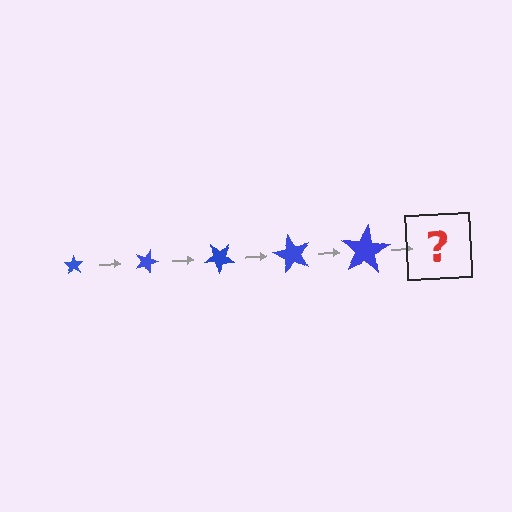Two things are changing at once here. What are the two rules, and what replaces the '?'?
The two rules are that the star grows larger each step and it rotates 20 degrees each step. The '?' should be a star, larger than the previous one and rotated 100 degrees from the start.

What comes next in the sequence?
The next element should be a star, larger than the previous one and rotated 100 degrees from the start.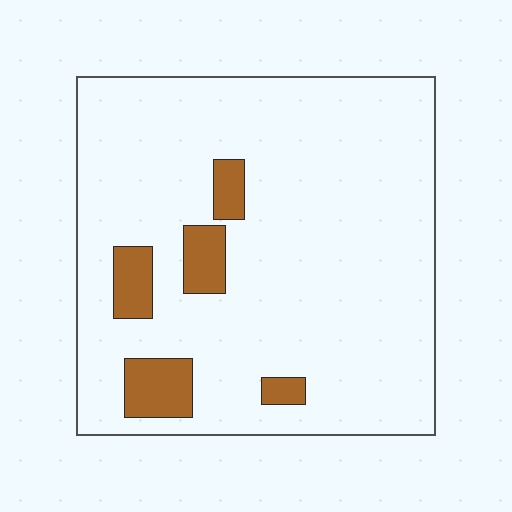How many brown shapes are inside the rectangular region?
5.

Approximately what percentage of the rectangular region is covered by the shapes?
Approximately 10%.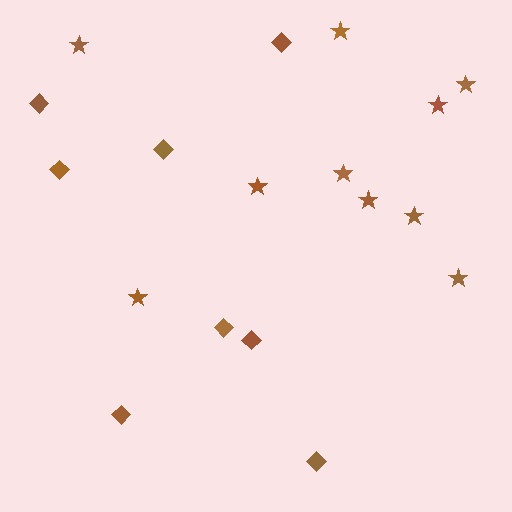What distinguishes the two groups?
There are 2 groups: one group of diamonds (8) and one group of stars (10).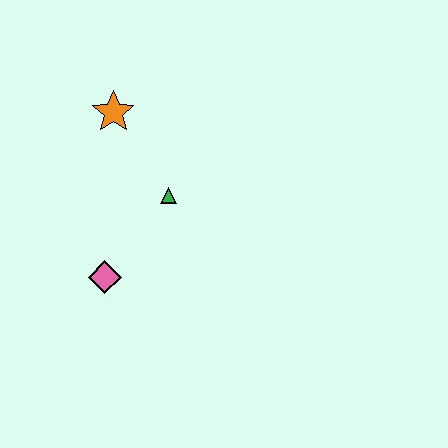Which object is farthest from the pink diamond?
The orange star is farthest from the pink diamond.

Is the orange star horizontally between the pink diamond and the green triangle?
Yes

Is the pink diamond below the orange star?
Yes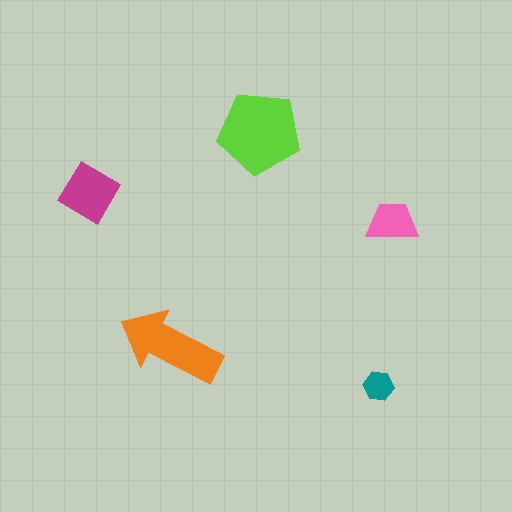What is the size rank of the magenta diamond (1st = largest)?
3rd.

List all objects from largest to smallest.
The lime pentagon, the orange arrow, the magenta diamond, the pink trapezoid, the teal hexagon.